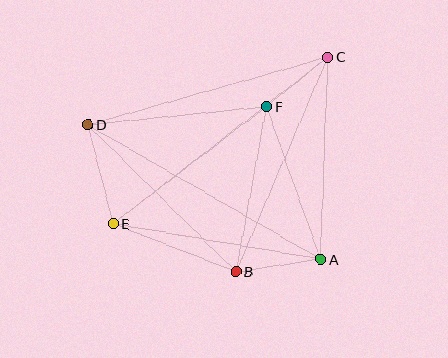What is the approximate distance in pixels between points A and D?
The distance between A and D is approximately 269 pixels.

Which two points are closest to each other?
Points C and F are closest to each other.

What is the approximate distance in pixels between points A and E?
The distance between A and E is approximately 211 pixels.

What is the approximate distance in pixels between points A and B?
The distance between A and B is approximately 86 pixels.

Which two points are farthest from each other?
Points C and E are farthest from each other.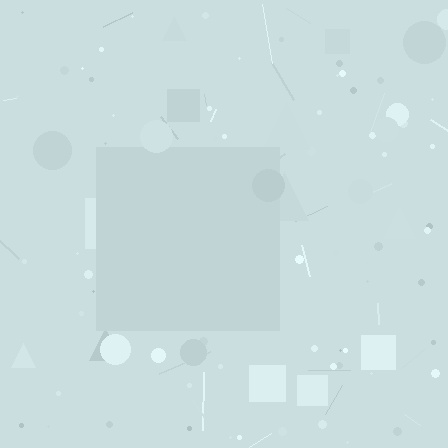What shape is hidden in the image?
A square is hidden in the image.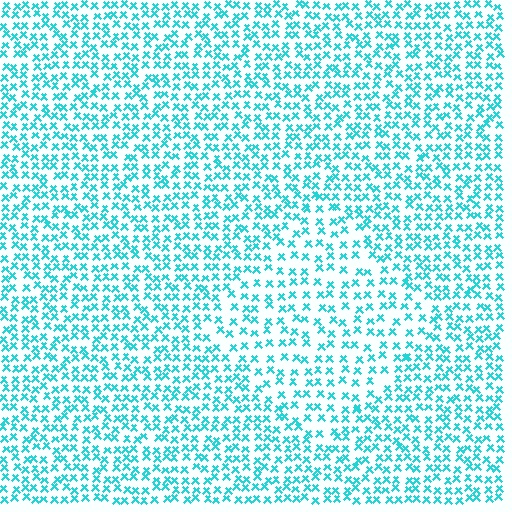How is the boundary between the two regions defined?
The boundary is defined by a change in element density (approximately 1.5x ratio). All elements are the same color, size, and shape.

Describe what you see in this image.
The image contains small cyan elements arranged at two different densities. A diamond-shaped region is visible where the elements are less densely packed than the surrounding area.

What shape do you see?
I see a diamond.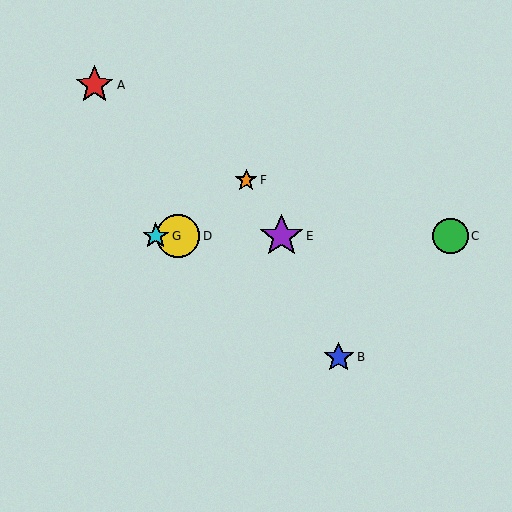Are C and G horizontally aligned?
Yes, both are at y≈236.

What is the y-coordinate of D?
Object D is at y≈236.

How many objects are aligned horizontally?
4 objects (C, D, E, G) are aligned horizontally.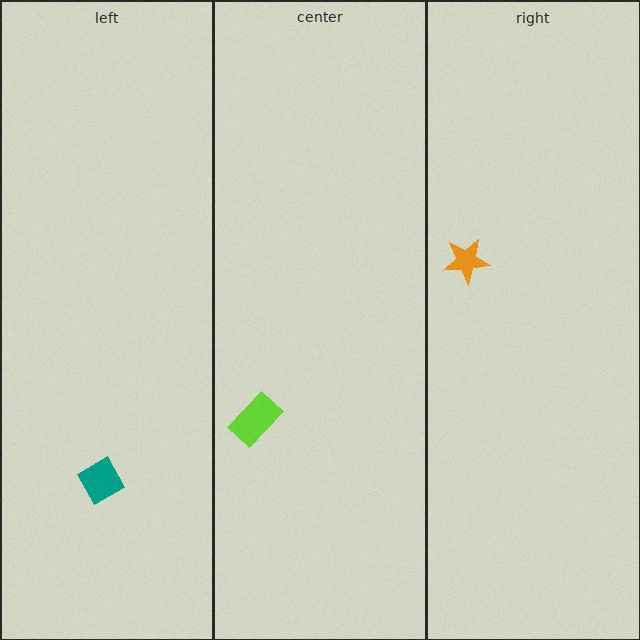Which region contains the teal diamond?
The left region.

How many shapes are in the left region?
1.